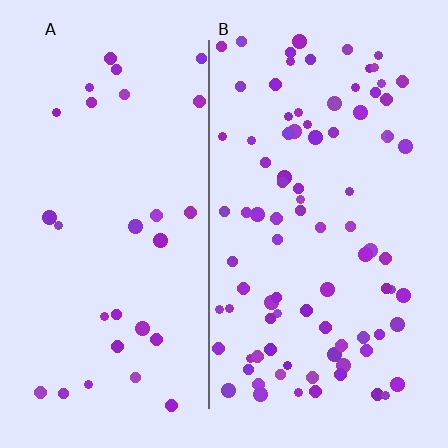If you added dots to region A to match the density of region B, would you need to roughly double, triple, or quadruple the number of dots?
Approximately triple.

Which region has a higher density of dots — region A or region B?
B (the right).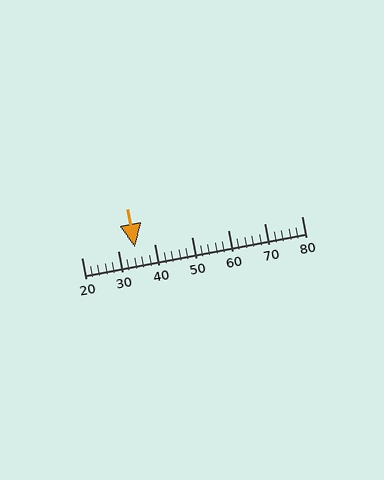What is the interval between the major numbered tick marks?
The major tick marks are spaced 10 units apart.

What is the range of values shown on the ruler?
The ruler shows values from 20 to 80.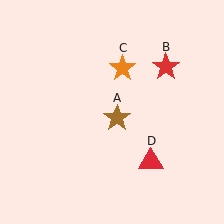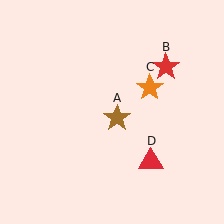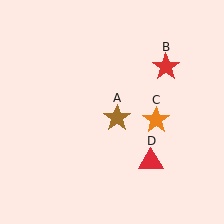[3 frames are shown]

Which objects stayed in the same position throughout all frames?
Brown star (object A) and red star (object B) and red triangle (object D) remained stationary.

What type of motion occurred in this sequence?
The orange star (object C) rotated clockwise around the center of the scene.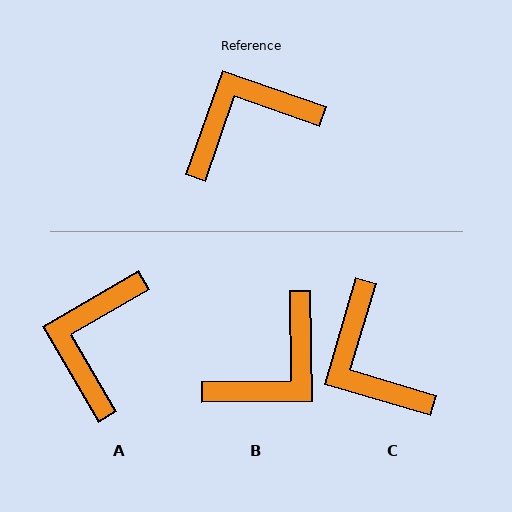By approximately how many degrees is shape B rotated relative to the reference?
Approximately 160 degrees clockwise.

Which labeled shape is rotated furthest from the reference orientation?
B, about 160 degrees away.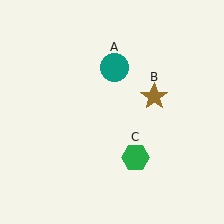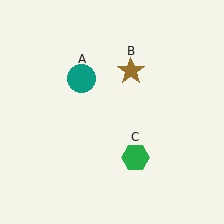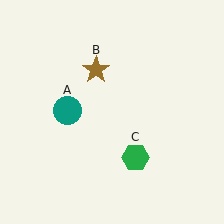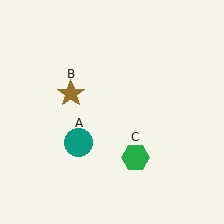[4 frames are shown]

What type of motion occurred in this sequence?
The teal circle (object A), brown star (object B) rotated counterclockwise around the center of the scene.